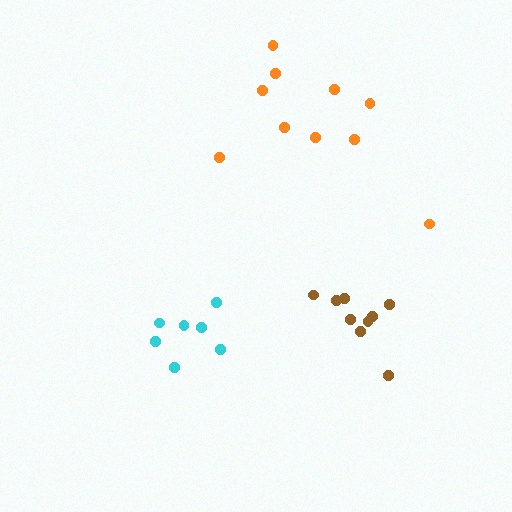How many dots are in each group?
Group 1: 7 dots, Group 2: 10 dots, Group 3: 9 dots (26 total).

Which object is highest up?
The orange cluster is topmost.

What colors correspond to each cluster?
The clusters are colored: cyan, orange, brown.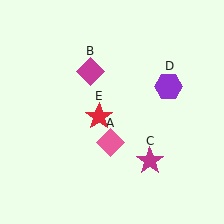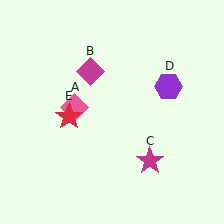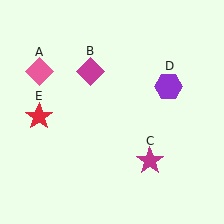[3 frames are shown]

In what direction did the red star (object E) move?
The red star (object E) moved left.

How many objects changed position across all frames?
2 objects changed position: pink diamond (object A), red star (object E).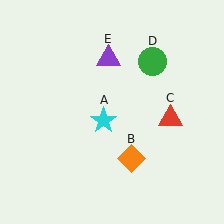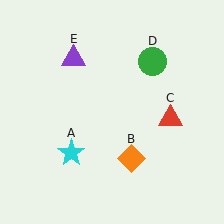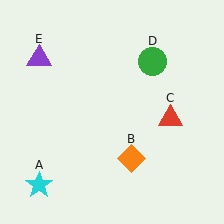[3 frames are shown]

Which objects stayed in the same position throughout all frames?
Orange diamond (object B) and red triangle (object C) and green circle (object D) remained stationary.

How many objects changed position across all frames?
2 objects changed position: cyan star (object A), purple triangle (object E).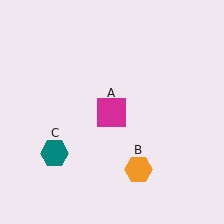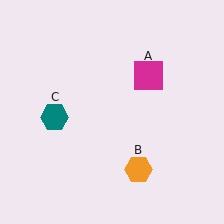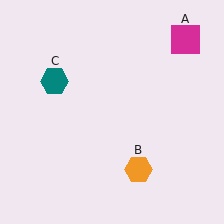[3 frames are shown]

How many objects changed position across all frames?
2 objects changed position: magenta square (object A), teal hexagon (object C).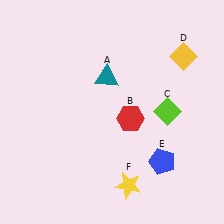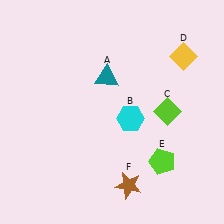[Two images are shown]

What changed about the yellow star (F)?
In Image 1, F is yellow. In Image 2, it changed to brown.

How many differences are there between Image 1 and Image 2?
There are 3 differences between the two images.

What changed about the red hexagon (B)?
In Image 1, B is red. In Image 2, it changed to cyan.